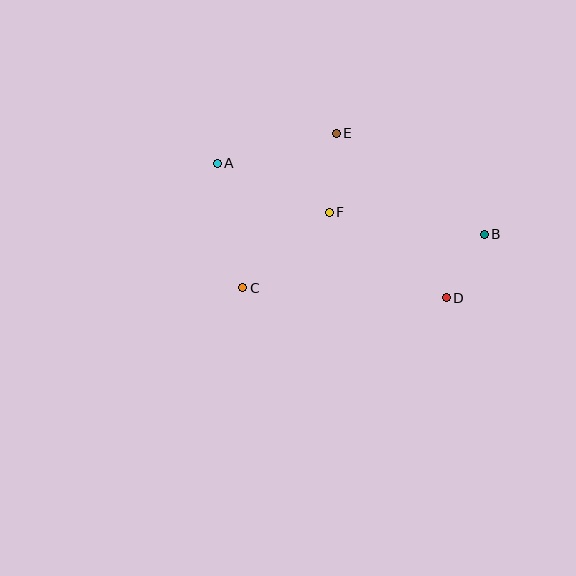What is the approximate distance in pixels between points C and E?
The distance between C and E is approximately 181 pixels.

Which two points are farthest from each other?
Points A and B are farthest from each other.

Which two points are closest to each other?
Points B and D are closest to each other.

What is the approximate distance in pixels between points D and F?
The distance between D and F is approximately 145 pixels.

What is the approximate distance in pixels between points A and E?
The distance between A and E is approximately 123 pixels.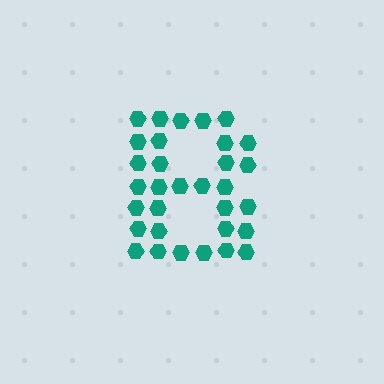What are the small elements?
The small elements are hexagons.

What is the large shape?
The large shape is the letter B.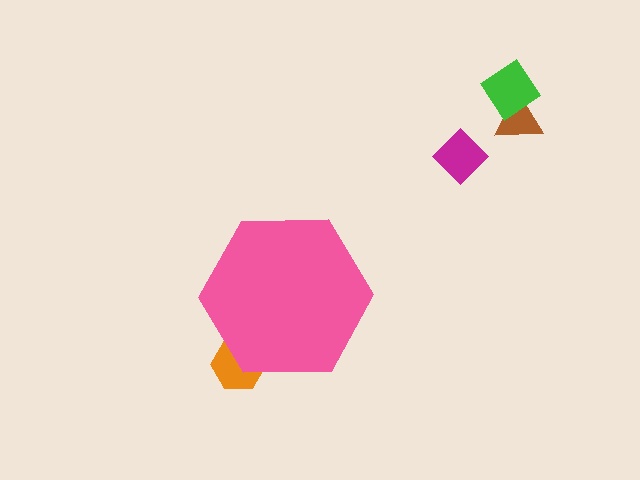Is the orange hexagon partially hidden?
Yes, the orange hexagon is partially hidden behind the pink hexagon.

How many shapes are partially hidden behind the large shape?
1 shape is partially hidden.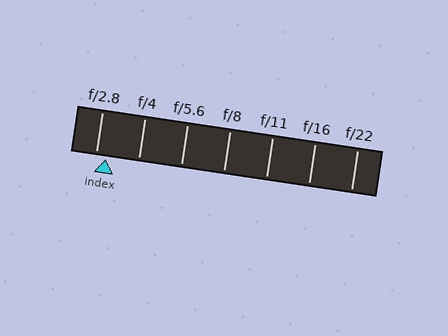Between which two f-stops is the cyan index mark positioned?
The index mark is between f/2.8 and f/4.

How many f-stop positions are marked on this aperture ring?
There are 7 f-stop positions marked.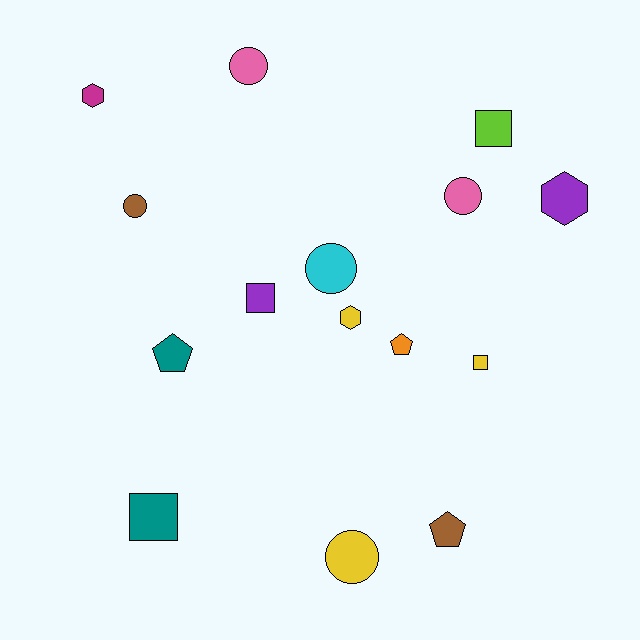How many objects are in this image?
There are 15 objects.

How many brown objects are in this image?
There are 2 brown objects.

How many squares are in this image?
There are 4 squares.